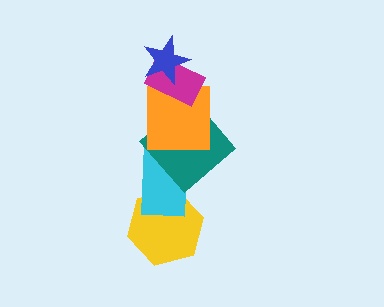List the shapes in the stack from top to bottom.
From top to bottom: the blue star, the magenta rectangle, the orange square, the teal diamond, the cyan rectangle, the yellow hexagon.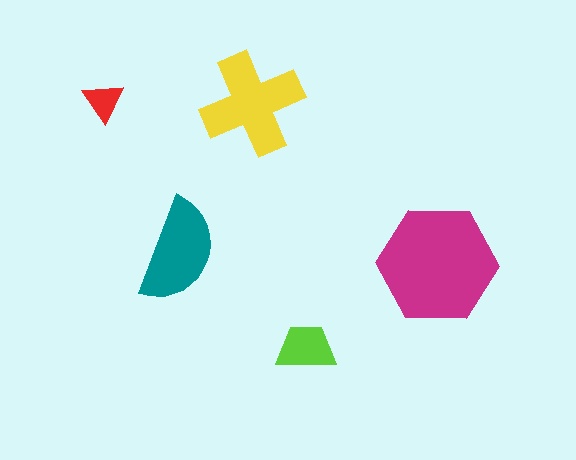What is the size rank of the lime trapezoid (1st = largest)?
4th.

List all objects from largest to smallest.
The magenta hexagon, the yellow cross, the teal semicircle, the lime trapezoid, the red triangle.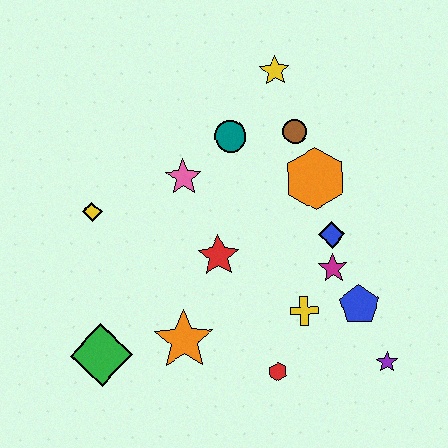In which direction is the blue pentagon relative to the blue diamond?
The blue pentagon is below the blue diamond.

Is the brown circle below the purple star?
No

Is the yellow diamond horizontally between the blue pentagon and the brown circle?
No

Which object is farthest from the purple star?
The yellow diamond is farthest from the purple star.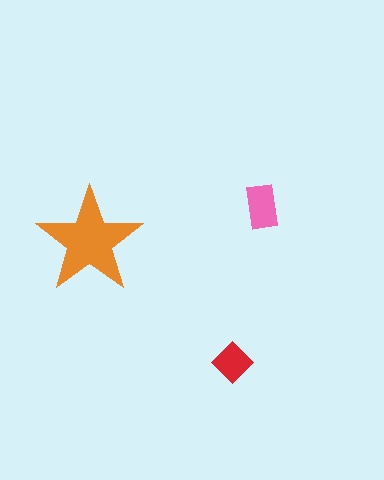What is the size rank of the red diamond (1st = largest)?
3rd.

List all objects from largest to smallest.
The orange star, the pink rectangle, the red diamond.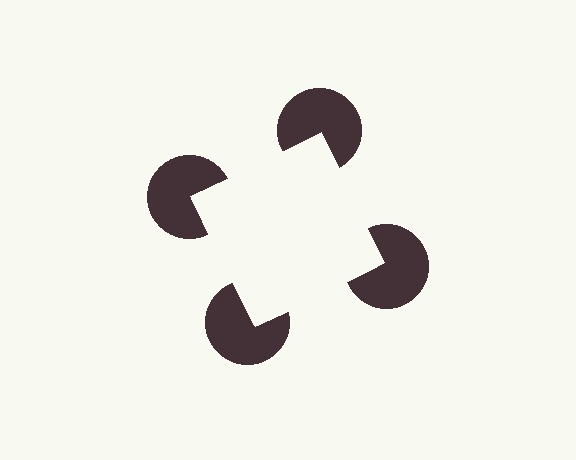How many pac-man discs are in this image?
There are 4 — one at each vertex of the illusory square.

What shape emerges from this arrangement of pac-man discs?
An illusory square — its edges are inferred from the aligned wedge cuts in the pac-man discs, not physically drawn.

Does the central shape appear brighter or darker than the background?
It typically appears slightly brighter than the background, even though no actual brightness change is drawn.